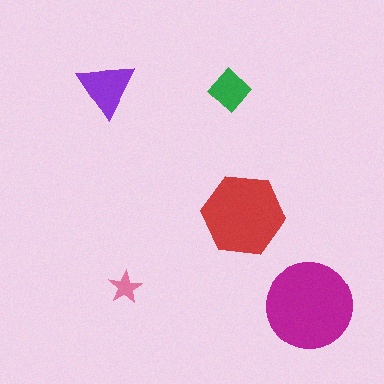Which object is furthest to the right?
The magenta circle is rightmost.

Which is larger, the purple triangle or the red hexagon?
The red hexagon.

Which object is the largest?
The magenta circle.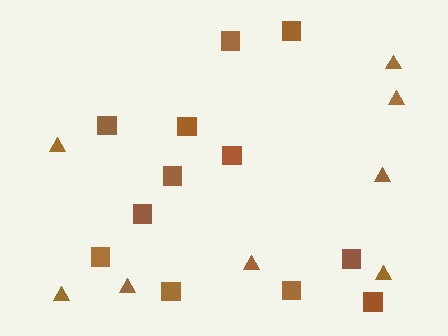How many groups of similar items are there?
There are 2 groups: one group of squares (12) and one group of triangles (8).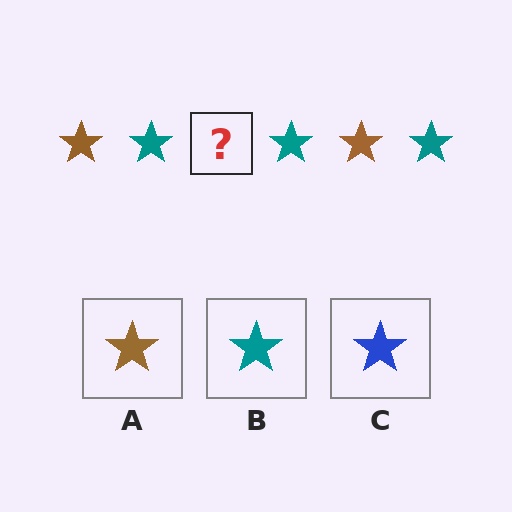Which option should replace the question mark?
Option A.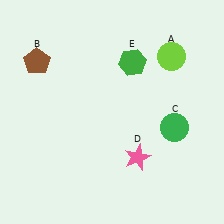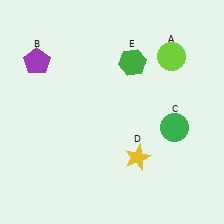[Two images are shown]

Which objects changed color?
B changed from brown to purple. D changed from pink to yellow.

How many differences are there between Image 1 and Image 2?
There are 2 differences between the two images.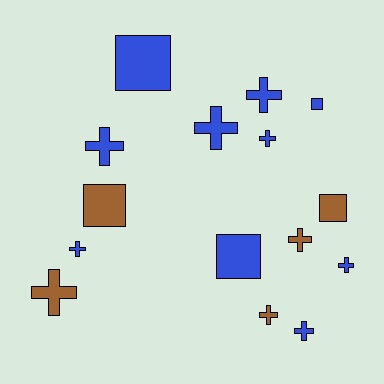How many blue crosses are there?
There are 7 blue crosses.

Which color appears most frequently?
Blue, with 10 objects.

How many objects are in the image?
There are 15 objects.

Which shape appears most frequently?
Cross, with 10 objects.